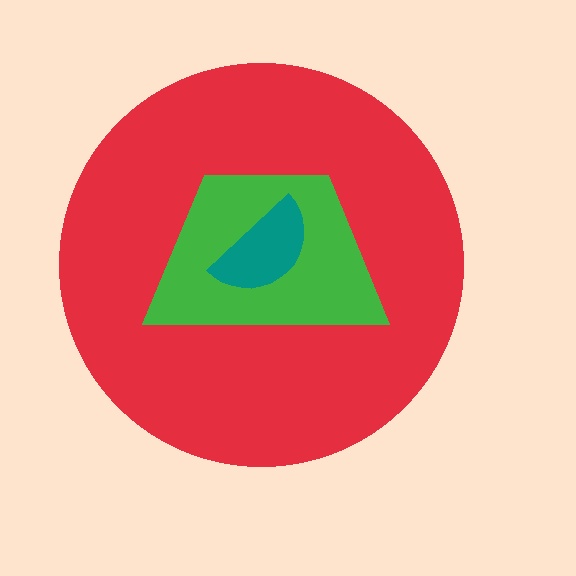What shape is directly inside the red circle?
The green trapezoid.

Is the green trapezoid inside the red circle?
Yes.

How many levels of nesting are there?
3.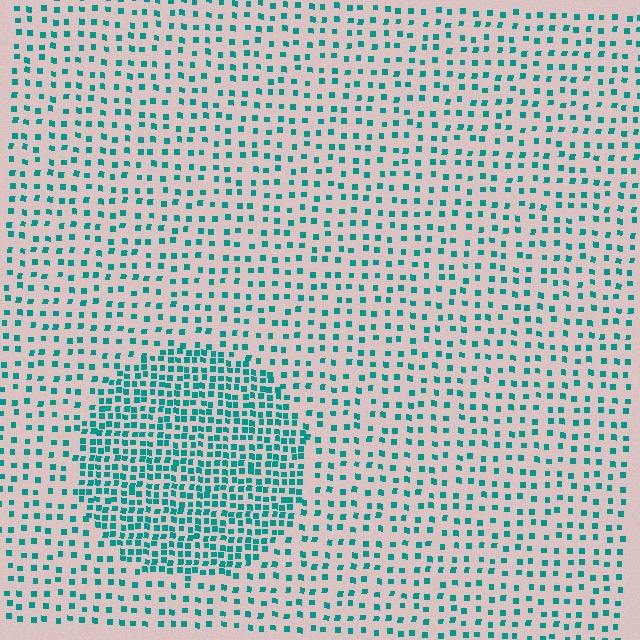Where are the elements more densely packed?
The elements are more densely packed inside the circle boundary.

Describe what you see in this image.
The image contains small teal elements arranged at two different densities. A circle-shaped region is visible where the elements are more densely packed than the surrounding area.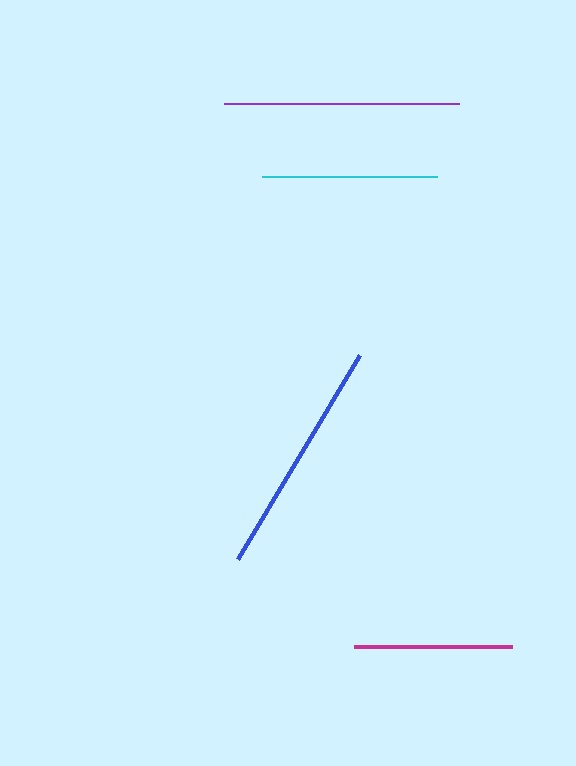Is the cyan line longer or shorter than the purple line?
The purple line is longer than the cyan line.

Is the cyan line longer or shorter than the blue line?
The blue line is longer than the cyan line.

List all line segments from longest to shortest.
From longest to shortest: blue, purple, cyan, magenta.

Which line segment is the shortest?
The magenta line is the shortest at approximately 158 pixels.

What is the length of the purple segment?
The purple segment is approximately 235 pixels long.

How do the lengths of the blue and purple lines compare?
The blue and purple lines are approximately the same length.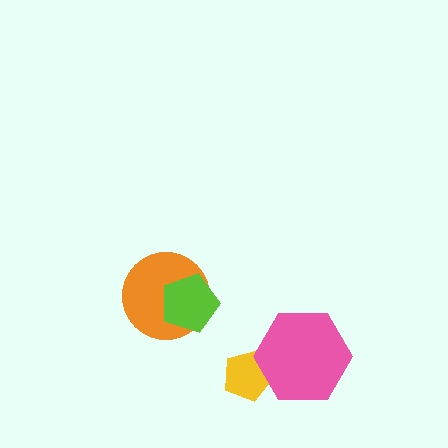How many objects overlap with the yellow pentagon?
1 object overlaps with the yellow pentagon.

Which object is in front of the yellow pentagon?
The pink hexagon is in front of the yellow pentagon.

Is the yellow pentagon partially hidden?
Yes, it is partially covered by another shape.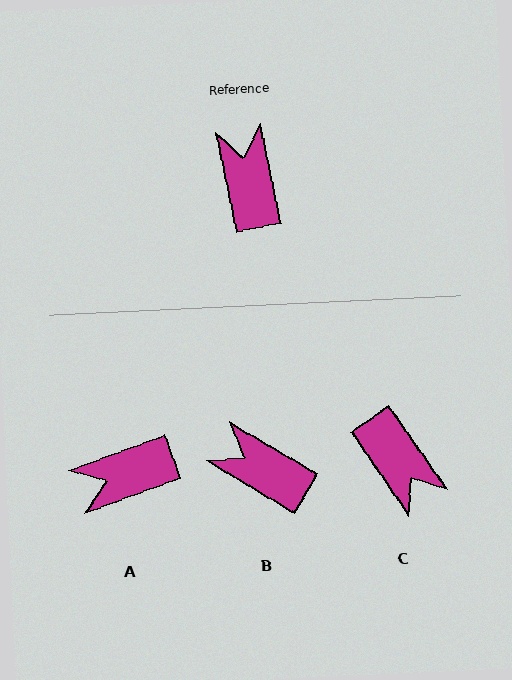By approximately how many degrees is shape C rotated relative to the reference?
Approximately 157 degrees clockwise.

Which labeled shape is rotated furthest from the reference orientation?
C, about 157 degrees away.